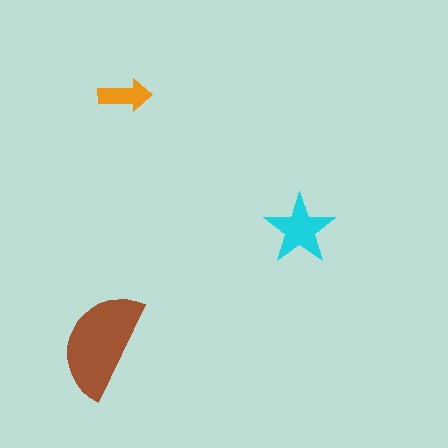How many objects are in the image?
There are 3 objects in the image.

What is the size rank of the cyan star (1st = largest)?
2nd.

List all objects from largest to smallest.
The brown semicircle, the cyan star, the orange arrow.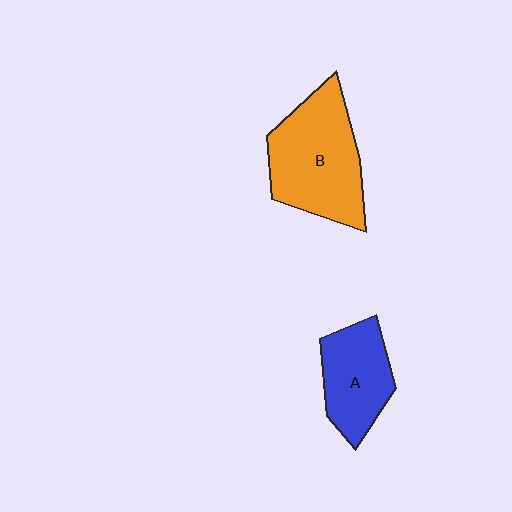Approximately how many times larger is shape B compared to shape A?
Approximately 1.5 times.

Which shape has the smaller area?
Shape A (blue).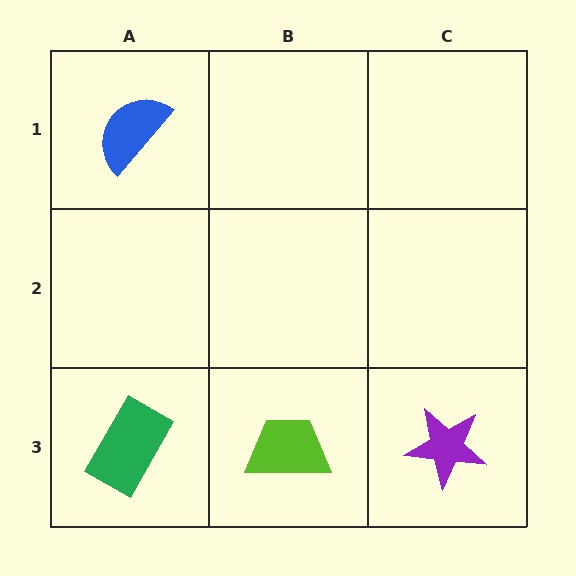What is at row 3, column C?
A purple star.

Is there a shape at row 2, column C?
No, that cell is empty.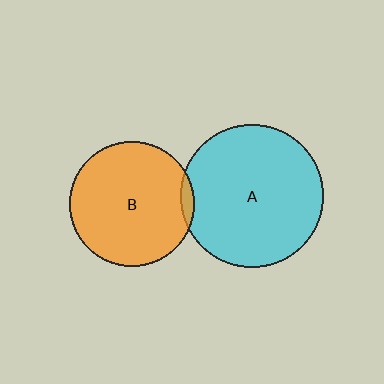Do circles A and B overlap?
Yes.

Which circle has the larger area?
Circle A (cyan).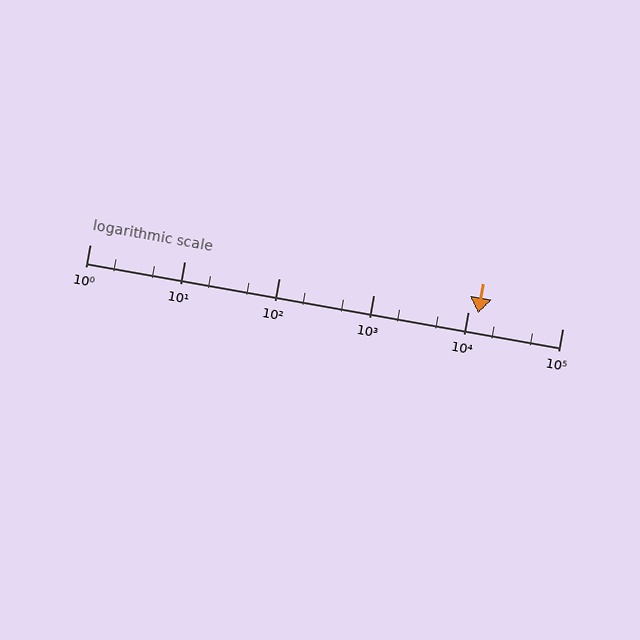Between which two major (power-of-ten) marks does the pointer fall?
The pointer is between 10000 and 100000.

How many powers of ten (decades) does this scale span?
The scale spans 5 decades, from 1 to 100000.